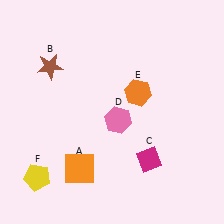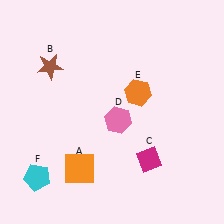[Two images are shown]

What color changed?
The pentagon (F) changed from yellow in Image 1 to cyan in Image 2.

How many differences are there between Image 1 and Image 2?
There is 1 difference between the two images.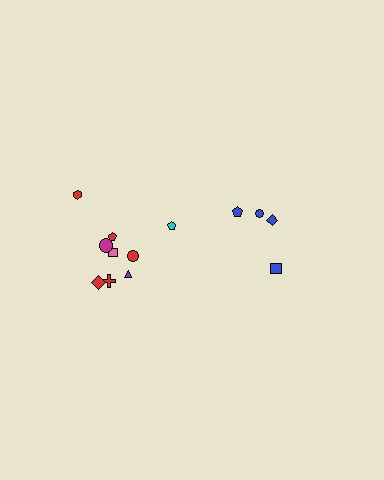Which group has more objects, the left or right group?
The left group.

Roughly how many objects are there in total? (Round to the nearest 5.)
Roughly 15 objects in total.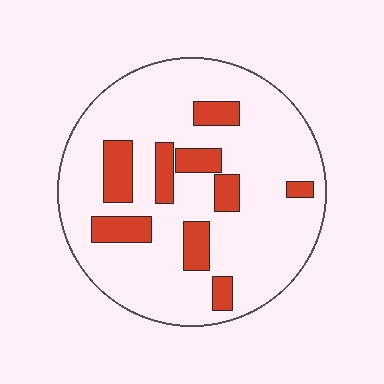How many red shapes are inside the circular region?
9.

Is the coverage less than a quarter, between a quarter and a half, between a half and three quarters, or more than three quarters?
Less than a quarter.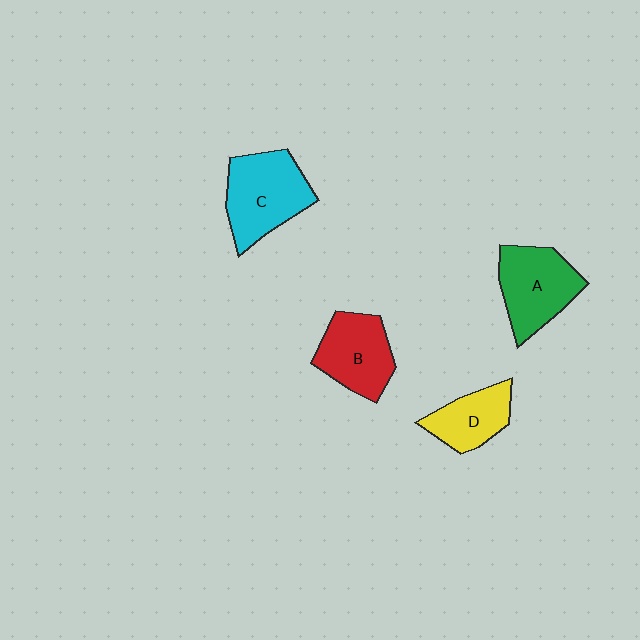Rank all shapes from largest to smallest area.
From largest to smallest: C (cyan), A (green), B (red), D (yellow).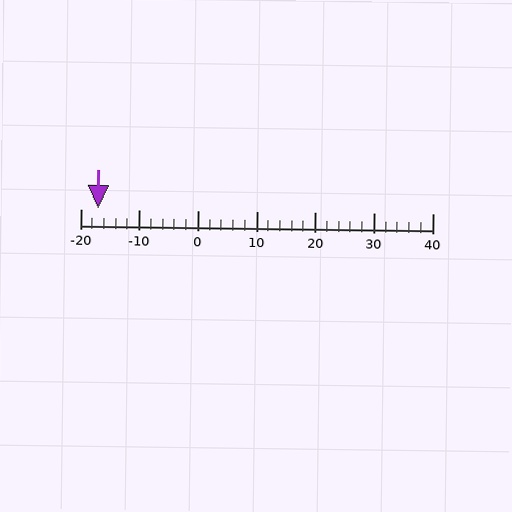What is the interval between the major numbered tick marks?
The major tick marks are spaced 10 units apart.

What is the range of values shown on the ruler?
The ruler shows values from -20 to 40.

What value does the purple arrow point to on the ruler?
The purple arrow points to approximately -17.